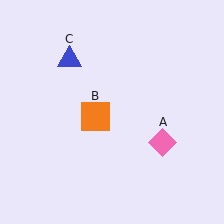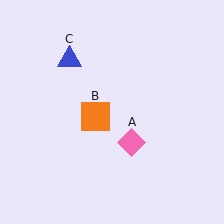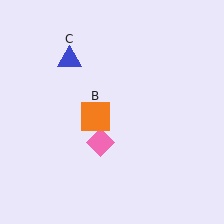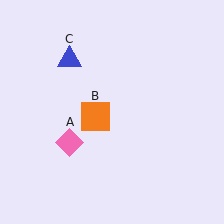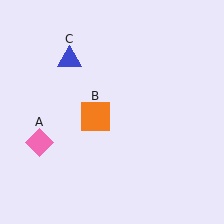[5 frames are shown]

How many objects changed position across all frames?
1 object changed position: pink diamond (object A).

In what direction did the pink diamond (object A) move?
The pink diamond (object A) moved left.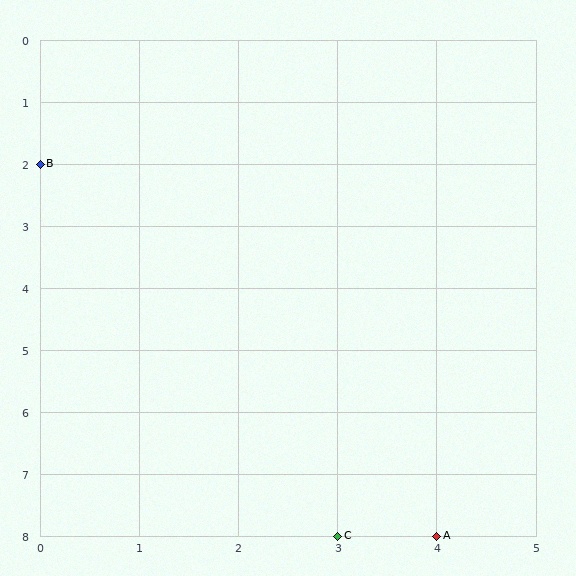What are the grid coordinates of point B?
Point B is at grid coordinates (0, 2).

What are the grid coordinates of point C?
Point C is at grid coordinates (3, 8).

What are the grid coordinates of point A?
Point A is at grid coordinates (4, 8).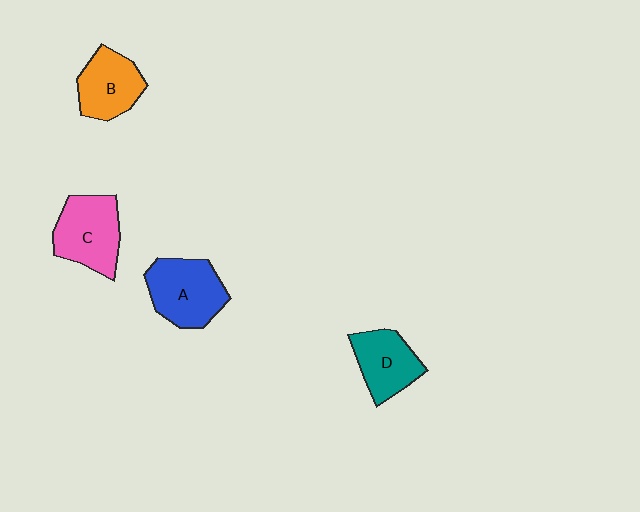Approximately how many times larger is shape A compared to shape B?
Approximately 1.2 times.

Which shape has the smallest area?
Shape D (teal).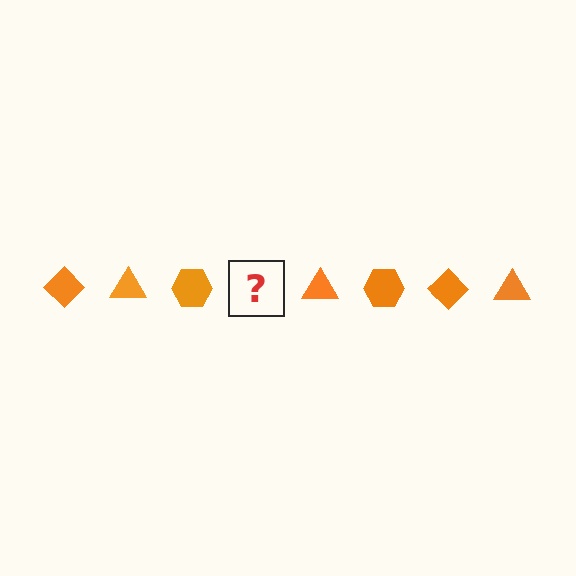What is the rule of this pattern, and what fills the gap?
The rule is that the pattern cycles through diamond, triangle, hexagon shapes in orange. The gap should be filled with an orange diamond.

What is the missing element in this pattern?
The missing element is an orange diamond.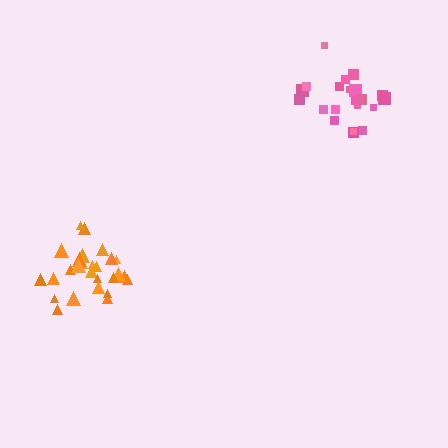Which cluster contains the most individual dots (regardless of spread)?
Orange (27).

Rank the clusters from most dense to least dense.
pink, orange.